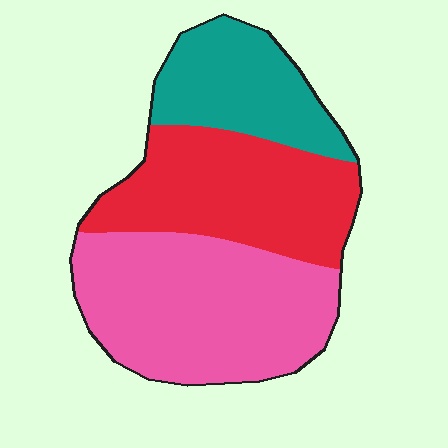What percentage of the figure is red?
Red takes up about one third (1/3) of the figure.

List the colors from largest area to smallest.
From largest to smallest: pink, red, teal.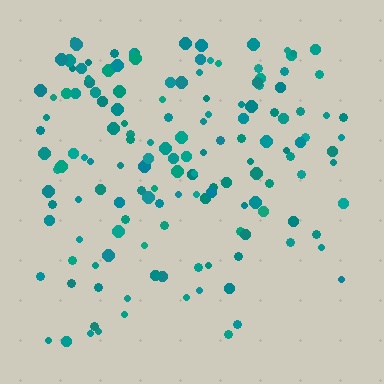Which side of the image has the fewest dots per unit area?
The bottom.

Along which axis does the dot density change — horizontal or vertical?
Vertical.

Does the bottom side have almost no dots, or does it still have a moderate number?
Still a moderate number, just noticeably fewer than the top.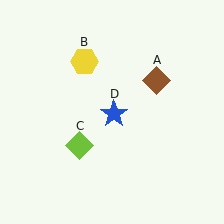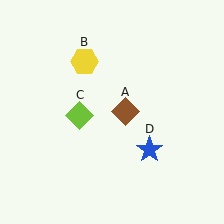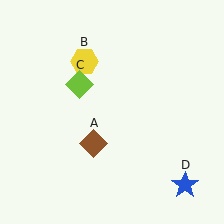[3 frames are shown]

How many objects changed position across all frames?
3 objects changed position: brown diamond (object A), lime diamond (object C), blue star (object D).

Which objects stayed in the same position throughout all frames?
Yellow hexagon (object B) remained stationary.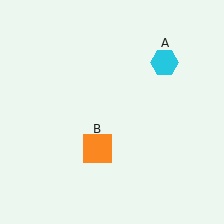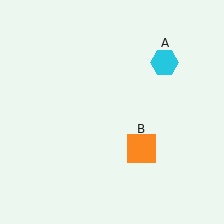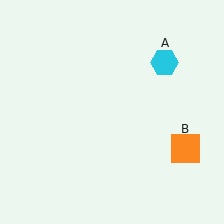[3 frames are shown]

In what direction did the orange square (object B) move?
The orange square (object B) moved right.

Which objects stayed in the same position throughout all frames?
Cyan hexagon (object A) remained stationary.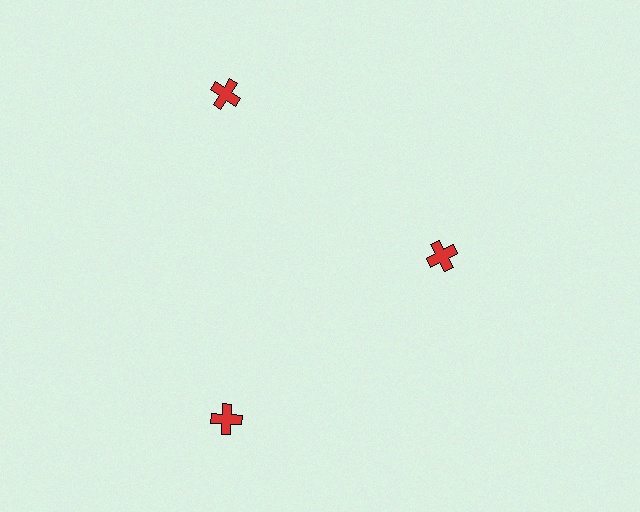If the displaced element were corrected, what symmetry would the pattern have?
It would have 3-fold rotational symmetry — the pattern would map onto itself every 120 degrees.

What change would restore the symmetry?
The symmetry would be restored by moving it outward, back onto the ring so that all 3 crosses sit at equal angles and equal distance from the center.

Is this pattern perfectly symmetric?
No. The 3 red crosses are arranged in a ring, but one element near the 3 o'clock position is pulled inward toward the center, breaking the 3-fold rotational symmetry.